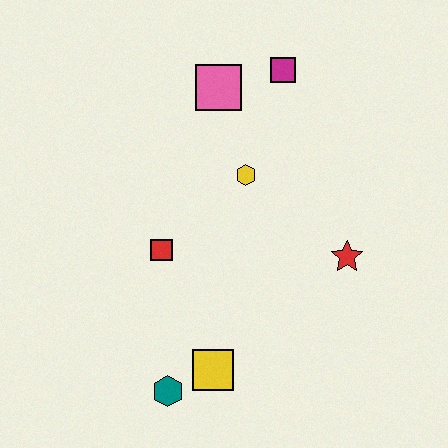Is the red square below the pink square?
Yes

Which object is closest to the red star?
The yellow hexagon is closest to the red star.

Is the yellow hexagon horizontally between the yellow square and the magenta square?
Yes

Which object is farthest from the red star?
The teal hexagon is farthest from the red star.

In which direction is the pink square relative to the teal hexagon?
The pink square is above the teal hexagon.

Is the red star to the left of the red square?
No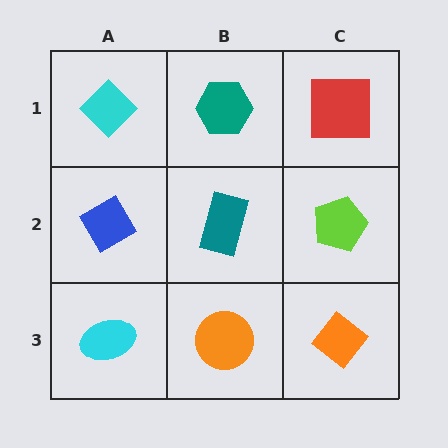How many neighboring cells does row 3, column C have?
2.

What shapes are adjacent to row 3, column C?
A lime pentagon (row 2, column C), an orange circle (row 3, column B).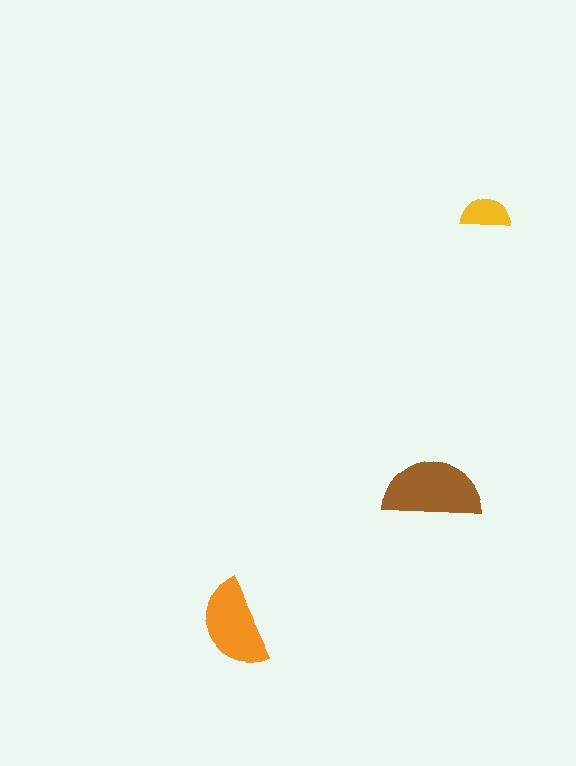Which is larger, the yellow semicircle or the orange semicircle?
The orange one.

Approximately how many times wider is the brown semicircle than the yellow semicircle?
About 2 times wider.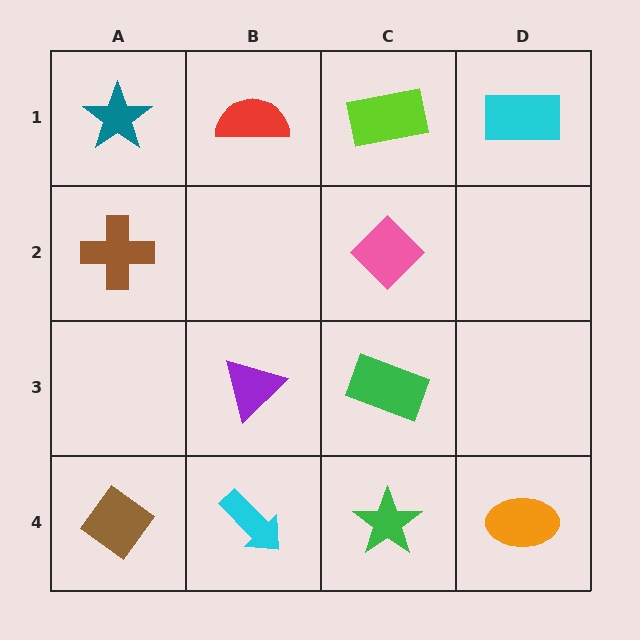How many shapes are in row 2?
2 shapes.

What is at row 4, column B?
A cyan arrow.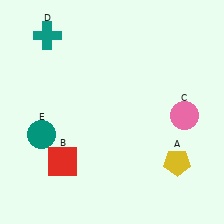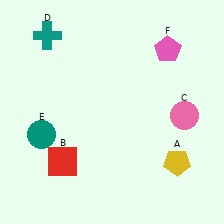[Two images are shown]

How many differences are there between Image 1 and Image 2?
There is 1 difference between the two images.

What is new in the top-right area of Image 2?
A pink pentagon (F) was added in the top-right area of Image 2.